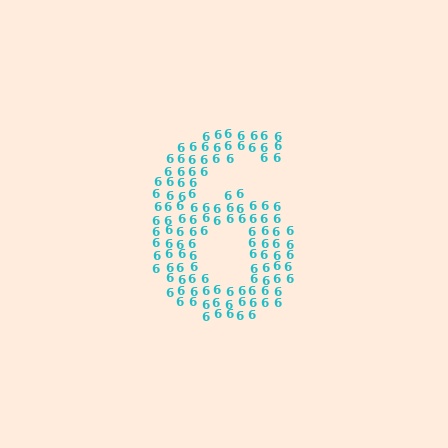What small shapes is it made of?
It is made of small digit 6's.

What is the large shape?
The large shape is the digit 6.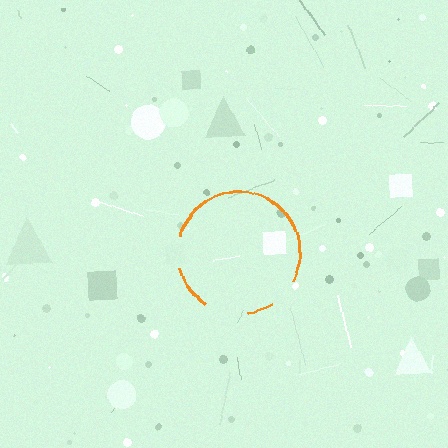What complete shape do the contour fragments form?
The contour fragments form a circle.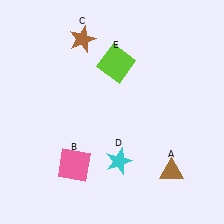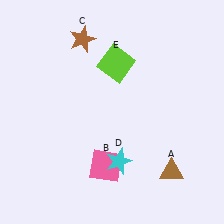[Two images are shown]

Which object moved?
The pink square (B) moved right.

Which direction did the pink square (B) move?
The pink square (B) moved right.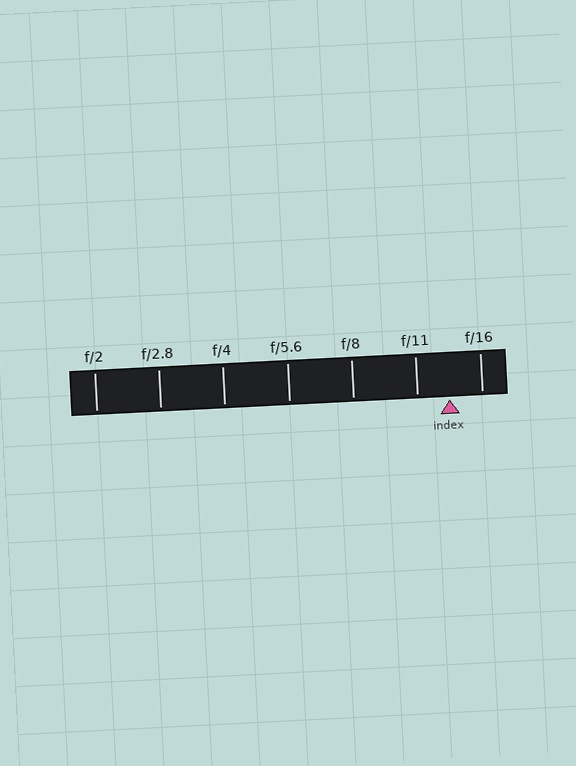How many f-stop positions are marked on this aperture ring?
There are 7 f-stop positions marked.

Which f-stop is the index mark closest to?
The index mark is closest to f/11.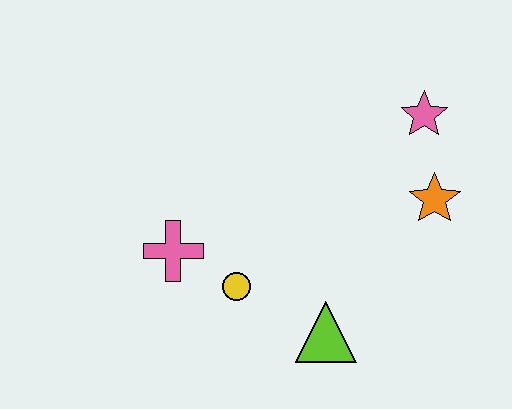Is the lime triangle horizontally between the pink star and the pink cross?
Yes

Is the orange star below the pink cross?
No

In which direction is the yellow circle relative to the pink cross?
The yellow circle is to the right of the pink cross.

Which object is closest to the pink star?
The orange star is closest to the pink star.